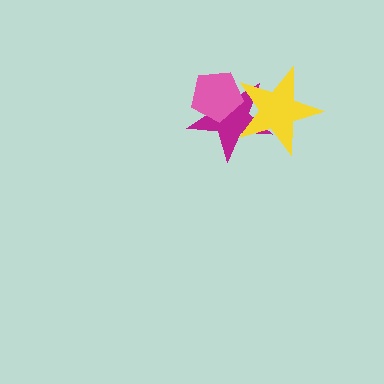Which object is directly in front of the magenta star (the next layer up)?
The pink pentagon is directly in front of the magenta star.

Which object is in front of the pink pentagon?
The yellow star is in front of the pink pentagon.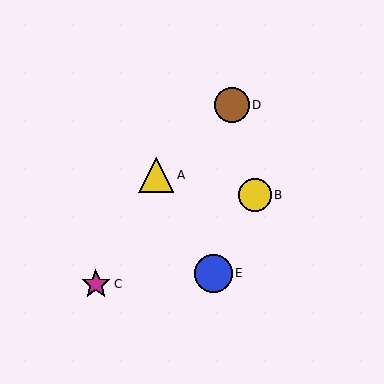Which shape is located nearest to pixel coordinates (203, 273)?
The blue circle (labeled E) at (214, 273) is nearest to that location.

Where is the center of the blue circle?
The center of the blue circle is at (214, 273).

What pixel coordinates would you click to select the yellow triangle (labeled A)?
Click at (156, 175) to select the yellow triangle A.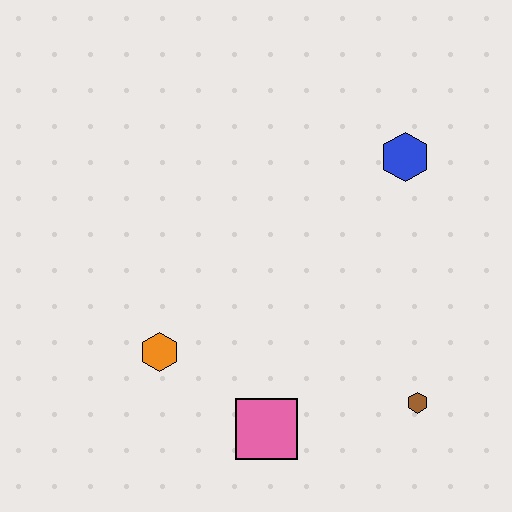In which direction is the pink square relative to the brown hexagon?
The pink square is to the left of the brown hexagon.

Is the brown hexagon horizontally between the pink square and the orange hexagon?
No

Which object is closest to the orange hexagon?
The pink square is closest to the orange hexagon.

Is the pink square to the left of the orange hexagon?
No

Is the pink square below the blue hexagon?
Yes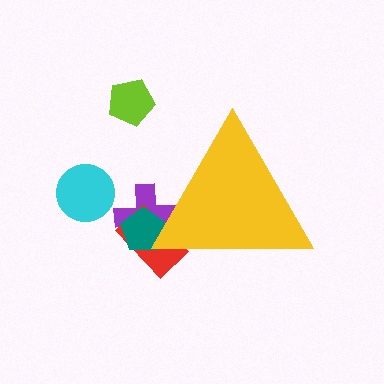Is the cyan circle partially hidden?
No, the cyan circle is fully visible.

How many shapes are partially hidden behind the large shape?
3 shapes are partially hidden.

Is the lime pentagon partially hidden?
No, the lime pentagon is fully visible.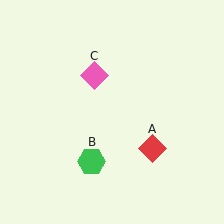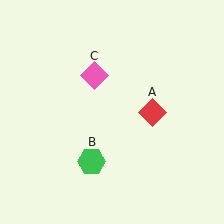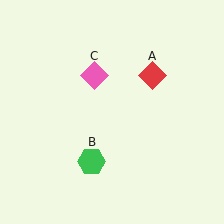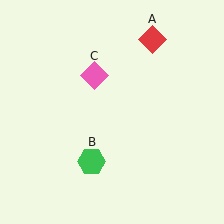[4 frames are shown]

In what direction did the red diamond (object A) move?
The red diamond (object A) moved up.